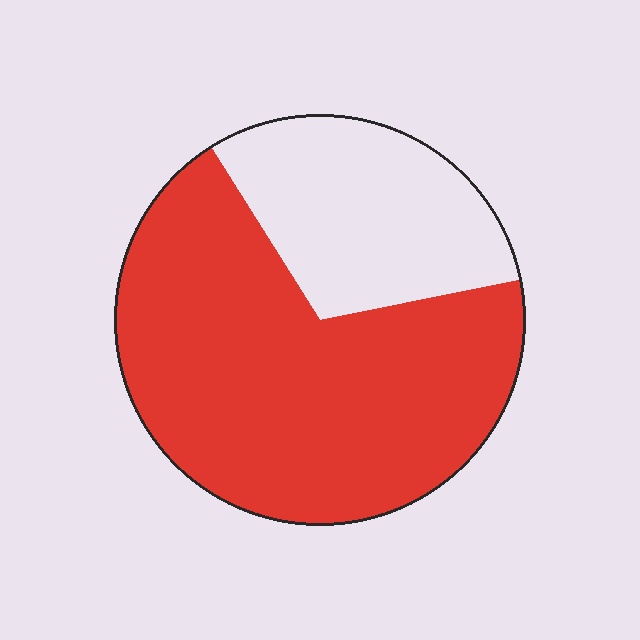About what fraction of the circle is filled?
About two thirds (2/3).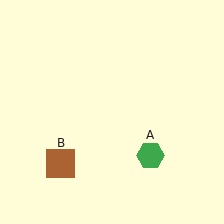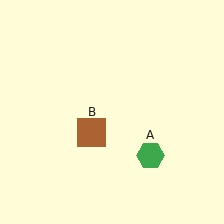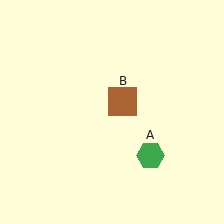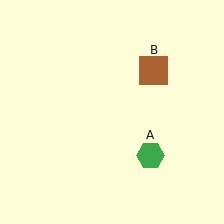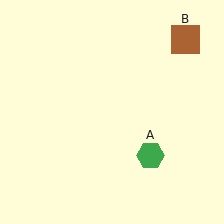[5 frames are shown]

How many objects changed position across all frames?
1 object changed position: brown square (object B).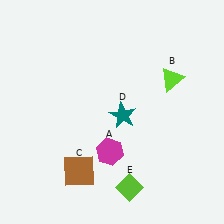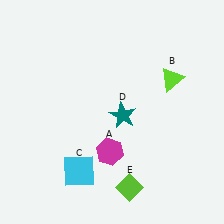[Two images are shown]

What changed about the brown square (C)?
In Image 1, C is brown. In Image 2, it changed to cyan.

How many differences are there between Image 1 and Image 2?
There is 1 difference between the two images.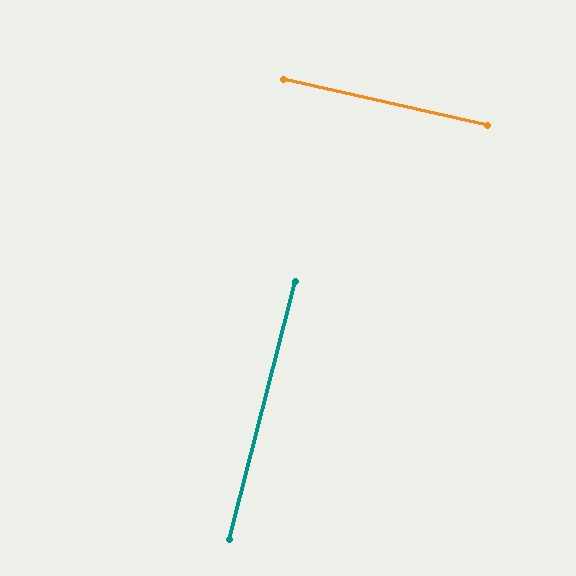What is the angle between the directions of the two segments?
Approximately 88 degrees.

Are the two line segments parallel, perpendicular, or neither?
Perpendicular — they meet at approximately 88°.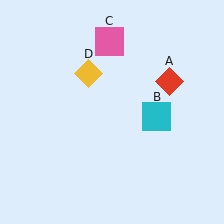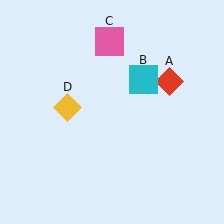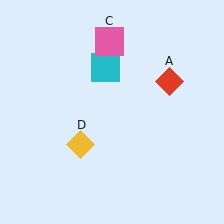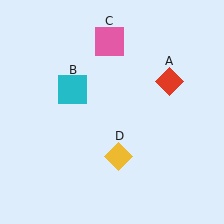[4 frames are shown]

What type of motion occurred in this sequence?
The cyan square (object B), yellow diamond (object D) rotated counterclockwise around the center of the scene.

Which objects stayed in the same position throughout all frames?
Red diamond (object A) and pink square (object C) remained stationary.